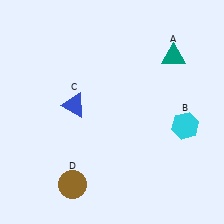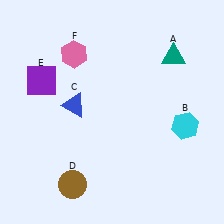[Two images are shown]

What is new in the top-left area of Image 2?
A purple square (E) was added in the top-left area of Image 2.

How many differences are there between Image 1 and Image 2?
There are 2 differences between the two images.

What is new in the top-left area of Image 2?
A pink hexagon (F) was added in the top-left area of Image 2.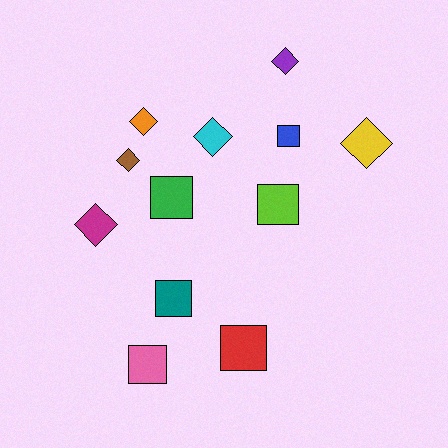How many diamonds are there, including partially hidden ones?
There are 6 diamonds.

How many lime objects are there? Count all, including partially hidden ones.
There is 1 lime object.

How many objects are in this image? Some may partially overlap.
There are 12 objects.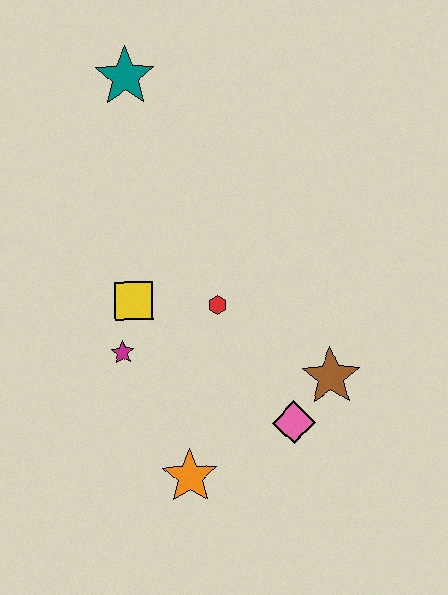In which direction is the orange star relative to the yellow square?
The orange star is below the yellow square.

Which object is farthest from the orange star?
The teal star is farthest from the orange star.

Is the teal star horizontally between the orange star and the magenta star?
Yes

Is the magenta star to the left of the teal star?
Yes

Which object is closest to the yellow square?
The magenta star is closest to the yellow square.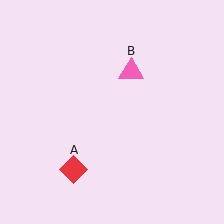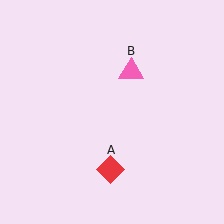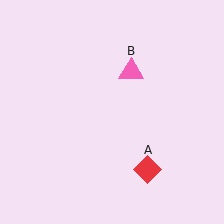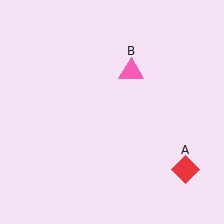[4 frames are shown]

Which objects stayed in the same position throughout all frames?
Pink triangle (object B) remained stationary.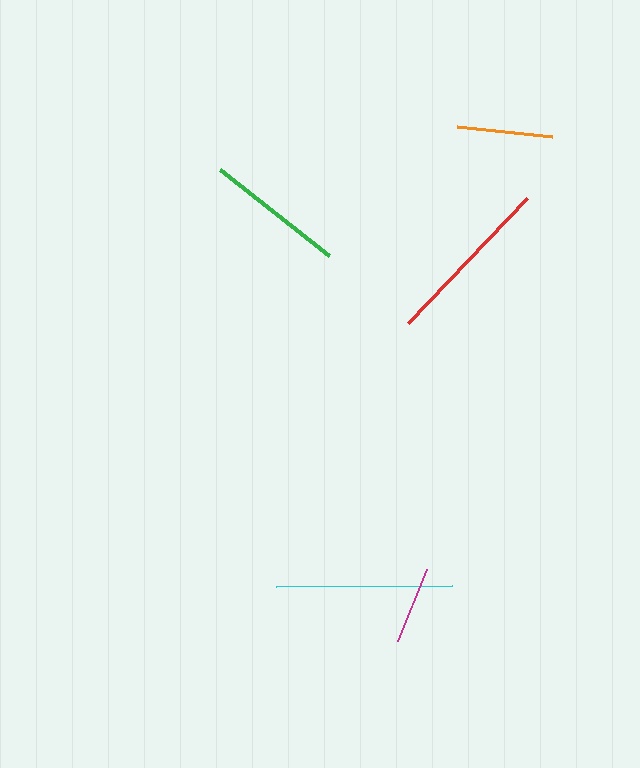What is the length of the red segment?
The red segment is approximately 173 pixels long.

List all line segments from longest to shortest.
From longest to shortest: cyan, red, green, orange, magenta.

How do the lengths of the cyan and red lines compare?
The cyan and red lines are approximately the same length.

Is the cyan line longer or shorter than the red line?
The cyan line is longer than the red line.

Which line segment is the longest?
The cyan line is the longest at approximately 175 pixels.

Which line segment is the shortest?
The magenta line is the shortest at approximately 77 pixels.